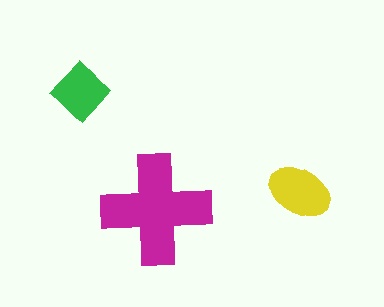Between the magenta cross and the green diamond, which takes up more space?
The magenta cross.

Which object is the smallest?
The green diamond.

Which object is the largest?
The magenta cross.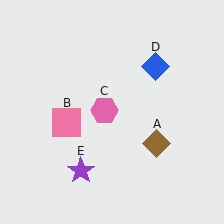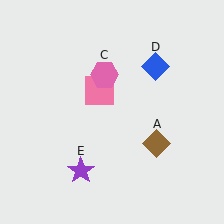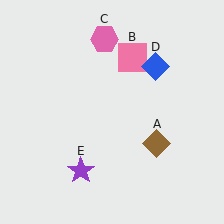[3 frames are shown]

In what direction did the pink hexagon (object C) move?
The pink hexagon (object C) moved up.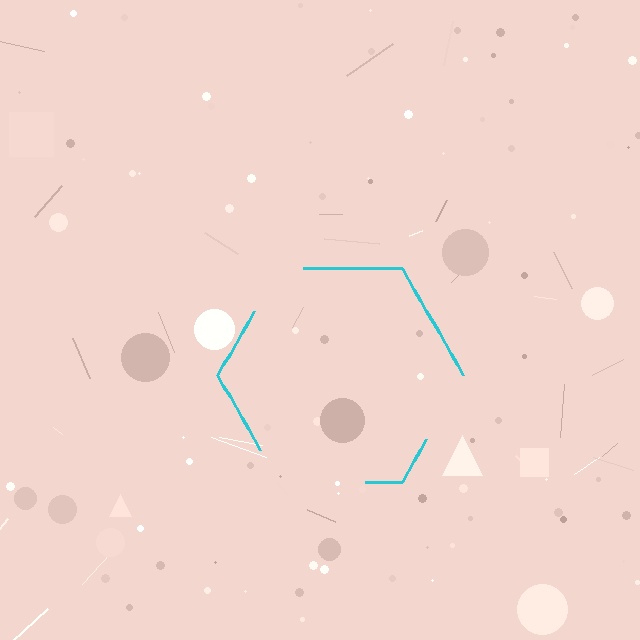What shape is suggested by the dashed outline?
The dashed outline suggests a hexagon.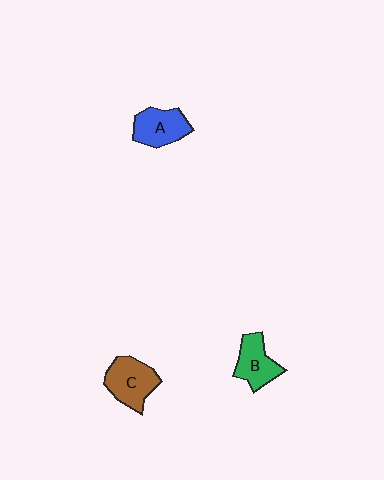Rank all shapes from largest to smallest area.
From largest to smallest: C (brown), A (blue), B (green).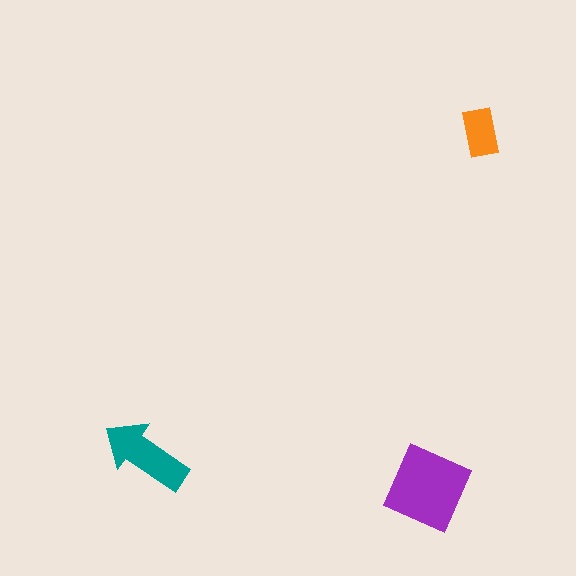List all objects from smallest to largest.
The orange rectangle, the teal arrow, the purple square.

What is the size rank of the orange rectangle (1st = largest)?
3rd.